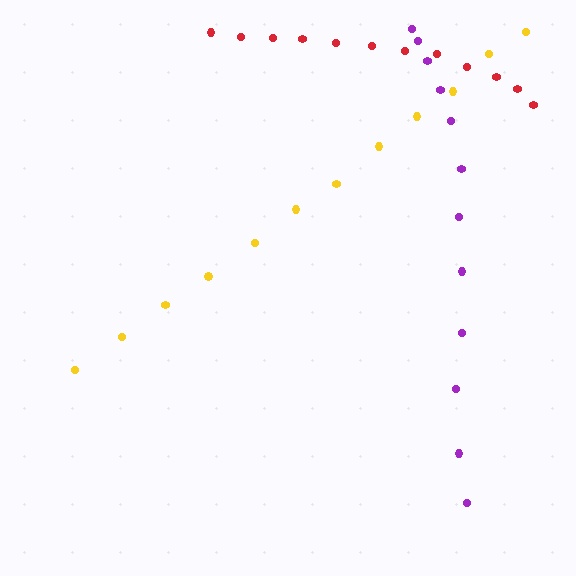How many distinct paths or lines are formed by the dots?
There are 3 distinct paths.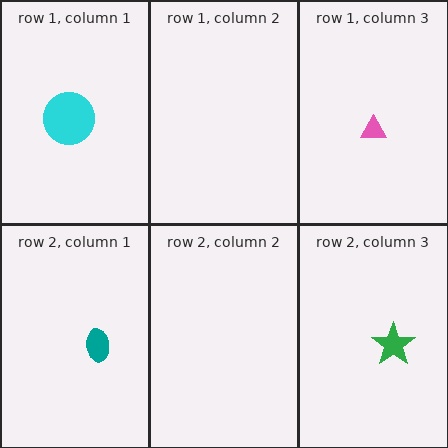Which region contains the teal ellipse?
The row 2, column 1 region.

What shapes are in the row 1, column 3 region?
The pink triangle.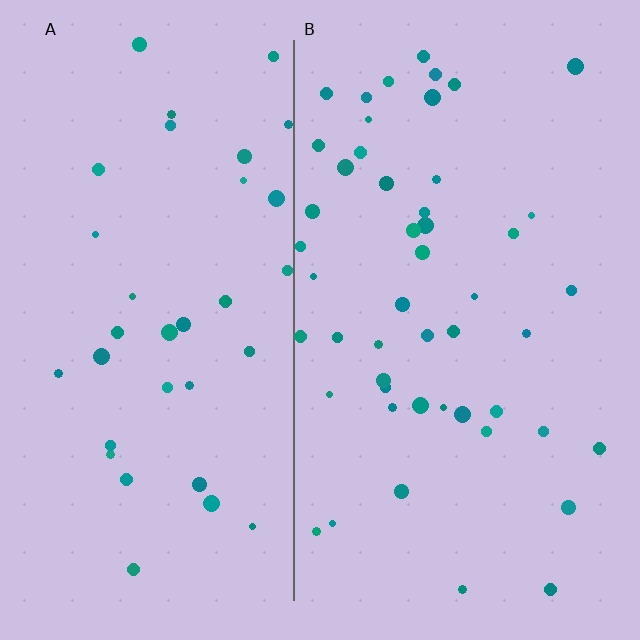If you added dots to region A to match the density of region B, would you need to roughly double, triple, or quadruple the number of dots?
Approximately double.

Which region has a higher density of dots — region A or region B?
B (the right).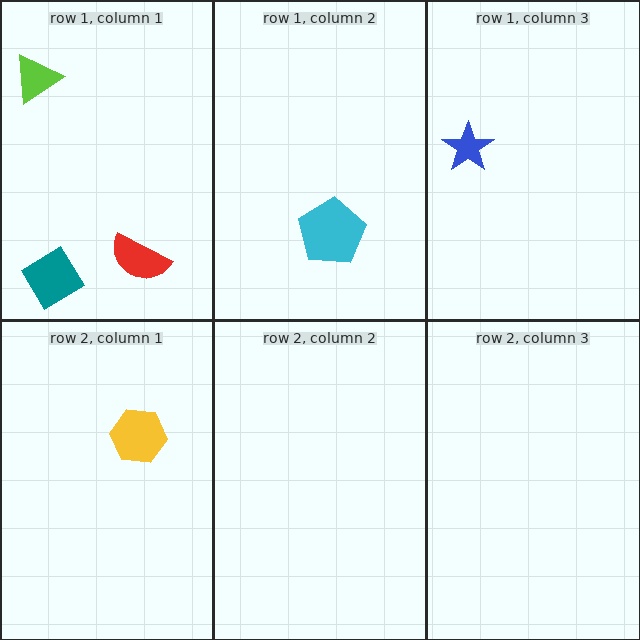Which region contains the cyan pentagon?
The row 1, column 2 region.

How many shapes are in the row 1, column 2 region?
1.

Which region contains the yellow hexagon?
The row 2, column 1 region.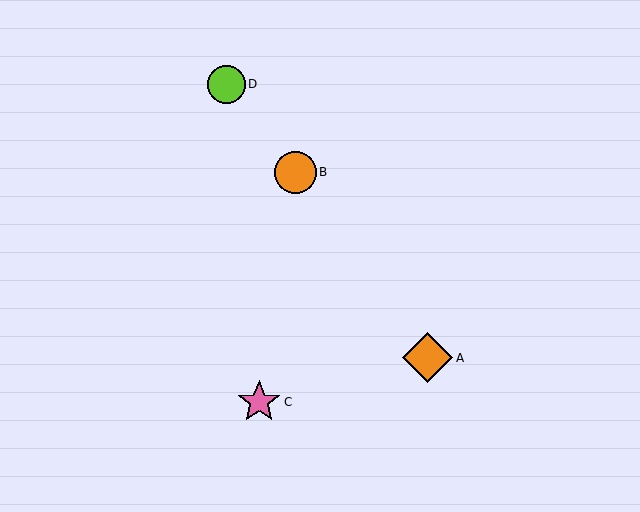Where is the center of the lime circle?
The center of the lime circle is at (226, 84).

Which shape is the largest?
The orange diamond (labeled A) is the largest.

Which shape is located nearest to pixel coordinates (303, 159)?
The orange circle (labeled B) at (295, 172) is nearest to that location.